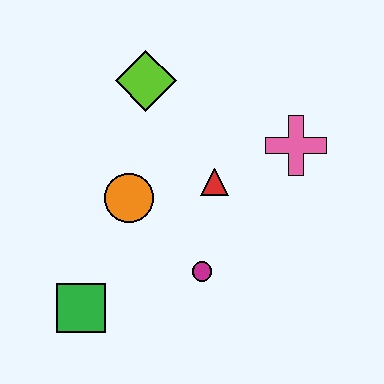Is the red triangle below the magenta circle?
No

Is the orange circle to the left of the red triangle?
Yes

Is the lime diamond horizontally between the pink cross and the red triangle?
No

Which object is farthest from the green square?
The pink cross is farthest from the green square.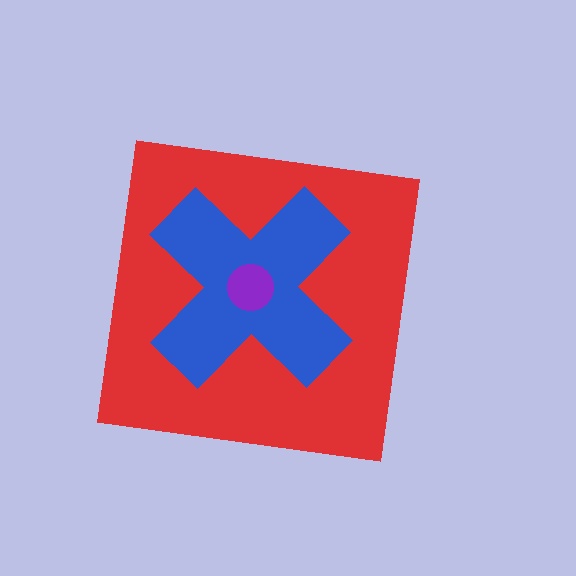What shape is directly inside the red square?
The blue cross.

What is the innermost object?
The purple circle.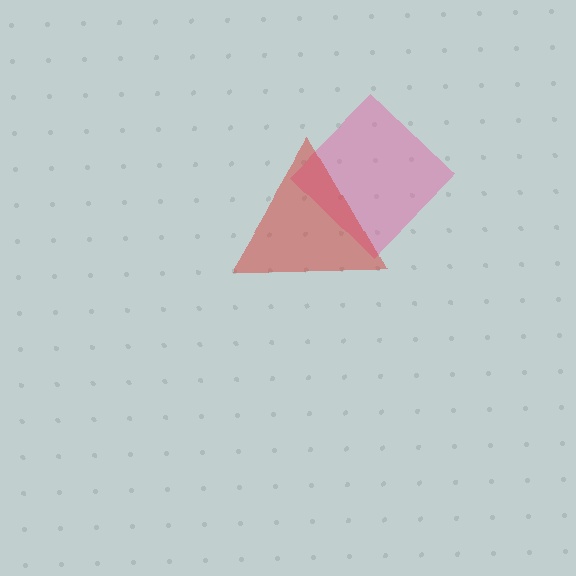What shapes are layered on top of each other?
The layered shapes are: a pink diamond, a red triangle.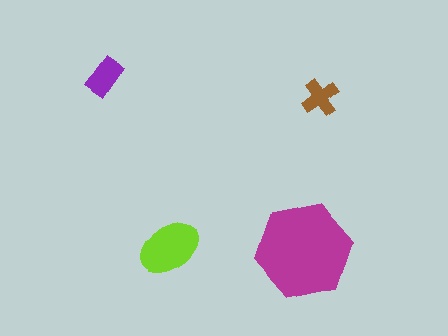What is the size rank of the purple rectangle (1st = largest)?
3rd.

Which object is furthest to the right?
The brown cross is rightmost.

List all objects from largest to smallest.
The magenta hexagon, the lime ellipse, the purple rectangle, the brown cross.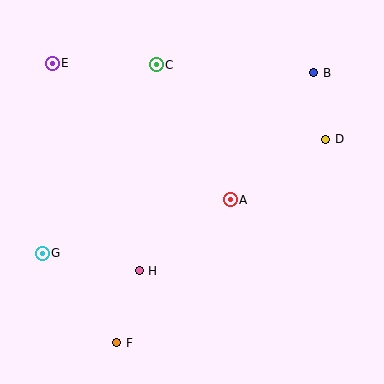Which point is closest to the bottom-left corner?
Point F is closest to the bottom-left corner.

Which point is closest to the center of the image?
Point A at (230, 200) is closest to the center.